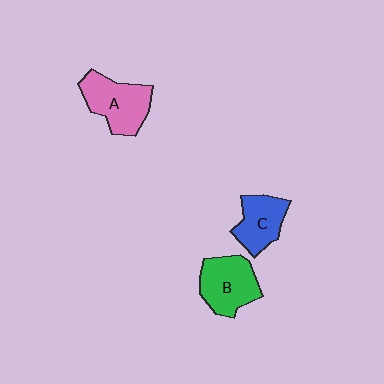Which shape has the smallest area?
Shape C (blue).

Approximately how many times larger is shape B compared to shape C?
Approximately 1.2 times.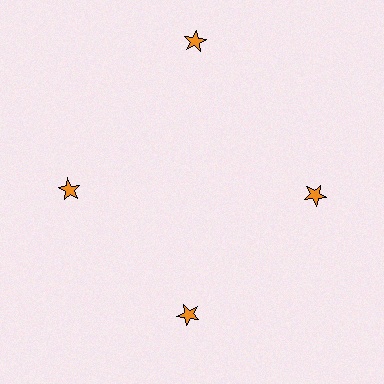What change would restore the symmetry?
The symmetry would be restored by moving it inward, back onto the ring so that all 4 stars sit at equal angles and equal distance from the center.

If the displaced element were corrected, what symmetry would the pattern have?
It would have 4-fold rotational symmetry — the pattern would map onto itself every 90 degrees.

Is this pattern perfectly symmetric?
No. The 4 orange stars are arranged in a ring, but one element near the 12 o'clock position is pushed outward from the center, breaking the 4-fold rotational symmetry.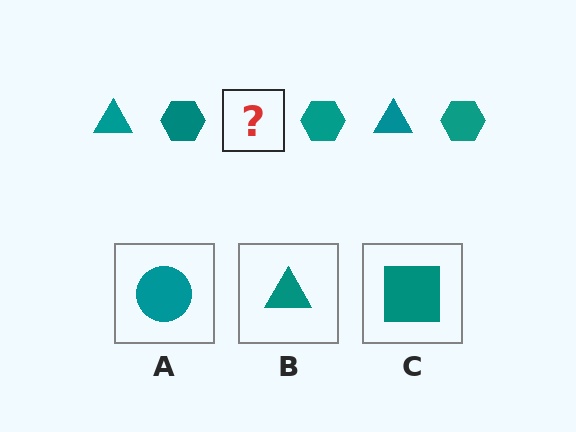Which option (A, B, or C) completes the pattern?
B.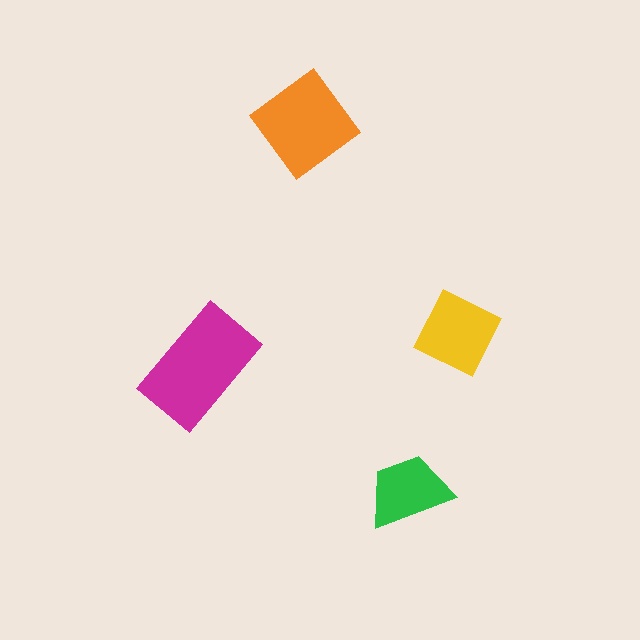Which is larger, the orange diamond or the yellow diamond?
The orange diamond.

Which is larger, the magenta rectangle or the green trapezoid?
The magenta rectangle.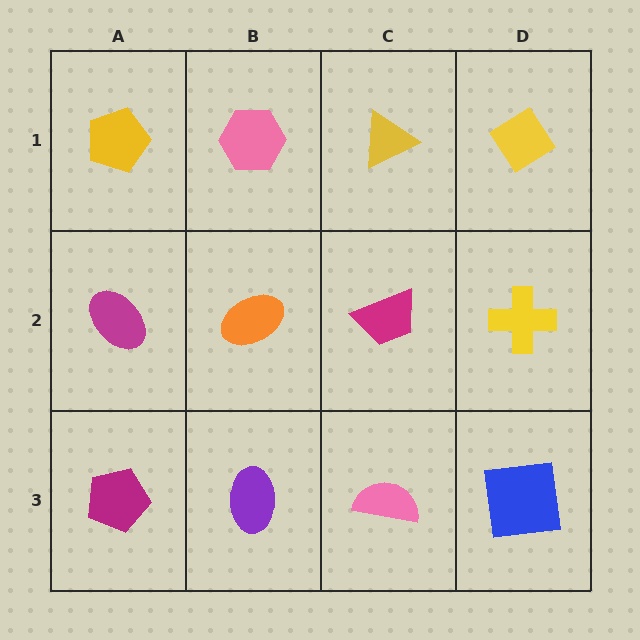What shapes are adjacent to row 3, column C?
A magenta trapezoid (row 2, column C), a purple ellipse (row 3, column B), a blue square (row 3, column D).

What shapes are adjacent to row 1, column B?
An orange ellipse (row 2, column B), a yellow pentagon (row 1, column A), a yellow triangle (row 1, column C).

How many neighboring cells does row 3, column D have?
2.